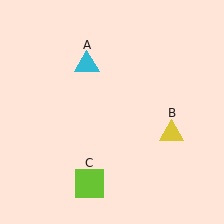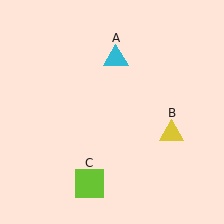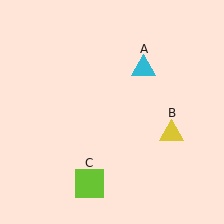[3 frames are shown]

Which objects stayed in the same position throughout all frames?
Yellow triangle (object B) and lime square (object C) remained stationary.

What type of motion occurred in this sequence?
The cyan triangle (object A) rotated clockwise around the center of the scene.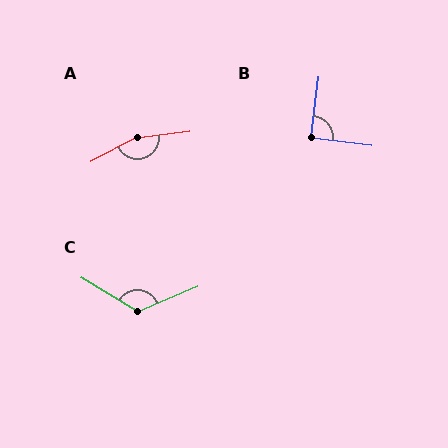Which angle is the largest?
A, at approximately 160 degrees.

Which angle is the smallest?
B, at approximately 91 degrees.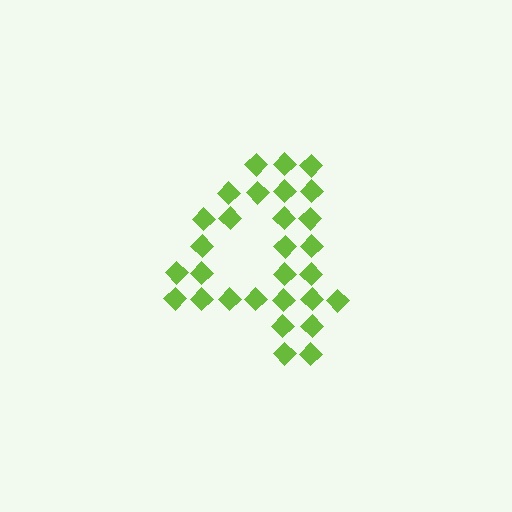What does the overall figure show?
The overall figure shows the digit 4.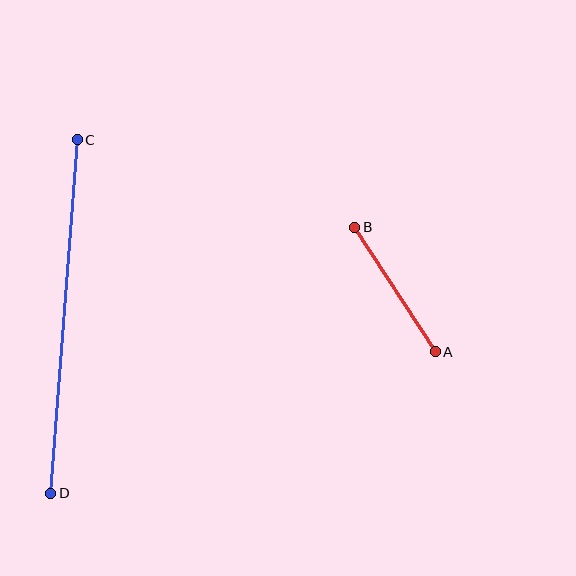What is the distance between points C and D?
The distance is approximately 355 pixels.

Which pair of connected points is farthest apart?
Points C and D are farthest apart.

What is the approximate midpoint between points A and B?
The midpoint is at approximately (395, 290) pixels.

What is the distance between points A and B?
The distance is approximately 148 pixels.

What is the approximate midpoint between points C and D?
The midpoint is at approximately (64, 317) pixels.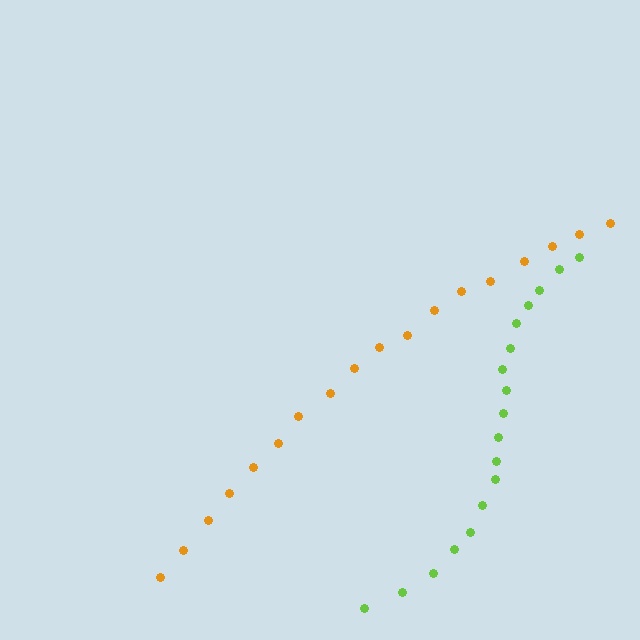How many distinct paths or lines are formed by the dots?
There are 2 distinct paths.